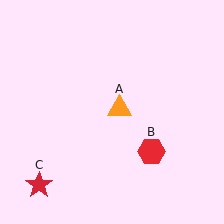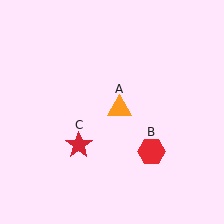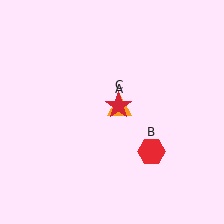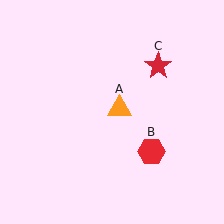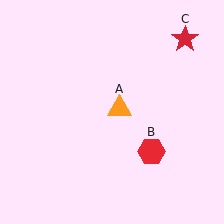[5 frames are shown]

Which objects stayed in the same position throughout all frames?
Orange triangle (object A) and red hexagon (object B) remained stationary.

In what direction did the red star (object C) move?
The red star (object C) moved up and to the right.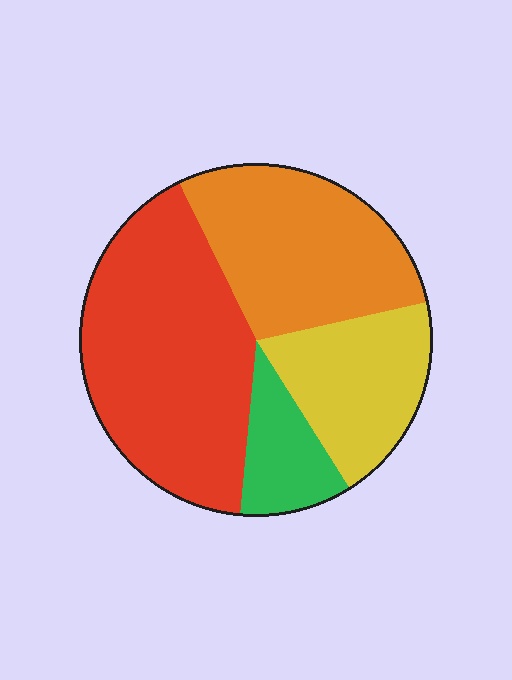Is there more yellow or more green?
Yellow.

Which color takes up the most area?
Red, at roughly 40%.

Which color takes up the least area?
Green, at roughly 10%.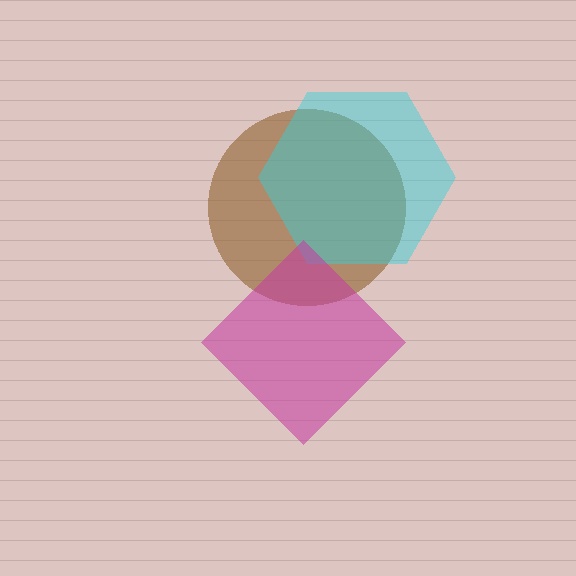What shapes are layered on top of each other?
The layered shapes are: a brown circle, a cyan hexagon, a magenta diamond.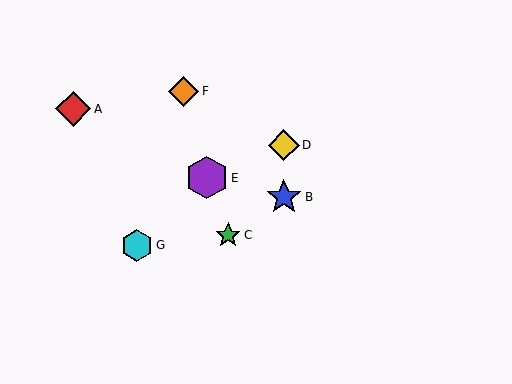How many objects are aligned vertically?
2 objects (B, D) are aligned vertically.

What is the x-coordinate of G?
Object G is at x≈137.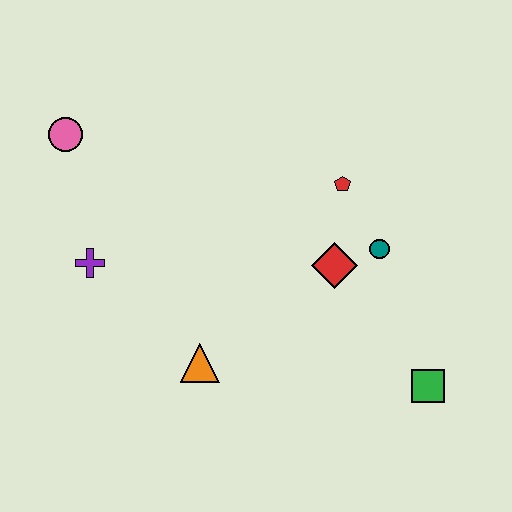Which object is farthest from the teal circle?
The pink circle is farthest from the teal circle.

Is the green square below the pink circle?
Yes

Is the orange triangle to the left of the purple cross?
No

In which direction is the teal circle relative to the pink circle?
The teal circle is to the right of the pink circle.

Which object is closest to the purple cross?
The pink circle is closest to the purple cross.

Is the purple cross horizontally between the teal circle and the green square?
No